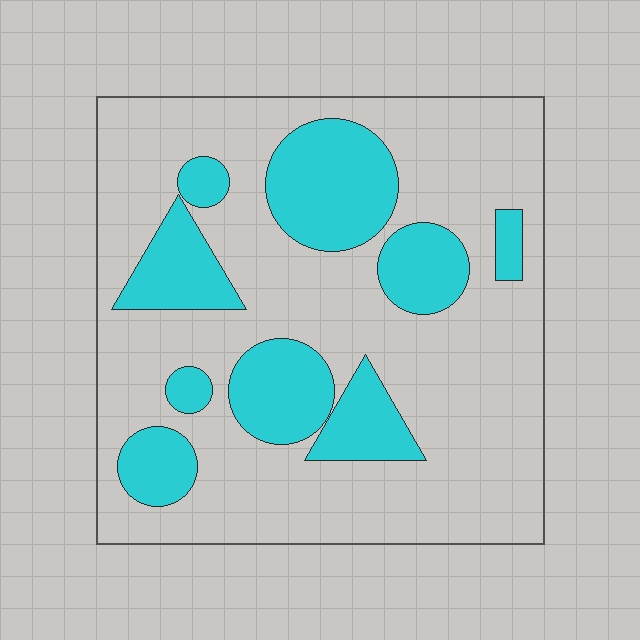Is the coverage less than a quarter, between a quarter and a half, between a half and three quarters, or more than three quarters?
Between a quarter and a half.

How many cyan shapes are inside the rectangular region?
9.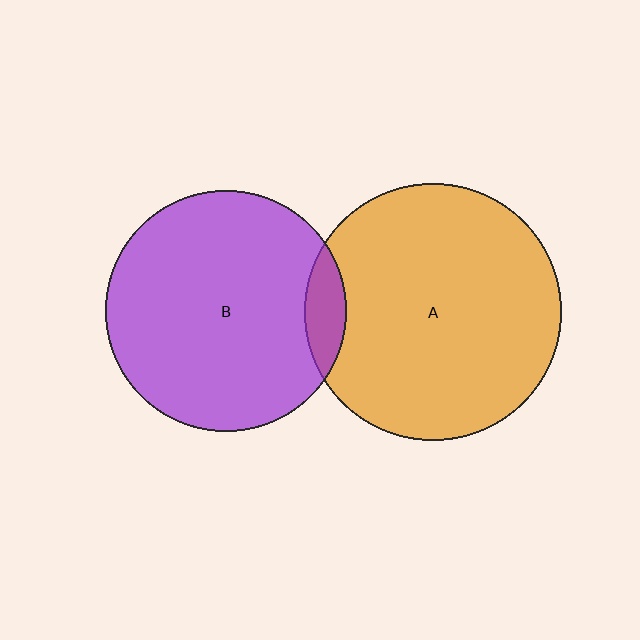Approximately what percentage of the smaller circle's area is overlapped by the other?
Approximately 10%.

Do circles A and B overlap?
Yes.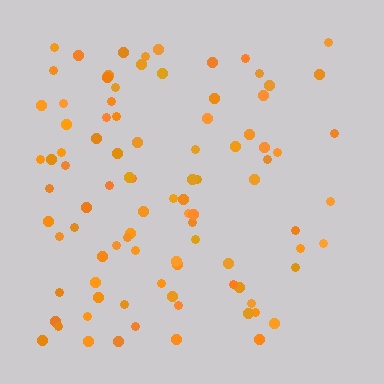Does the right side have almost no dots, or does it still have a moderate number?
Still a moderate number, just noticeably fewer than the left.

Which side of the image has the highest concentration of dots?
The left.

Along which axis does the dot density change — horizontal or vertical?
Horizontal.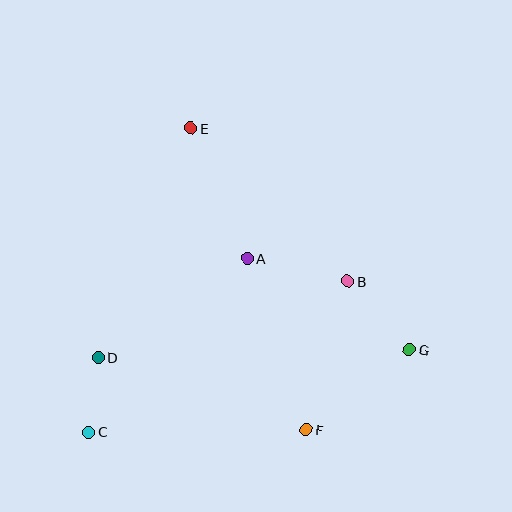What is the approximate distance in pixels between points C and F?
The distance between C and F is approximately 218 pixels.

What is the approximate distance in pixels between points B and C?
The distance between B and C is approximately 300 pixels.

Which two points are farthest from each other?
Points C and G are farthest from each other.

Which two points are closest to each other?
Points C and D are closest to each other.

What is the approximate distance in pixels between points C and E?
The distance between C and E is approximately 321 pixels.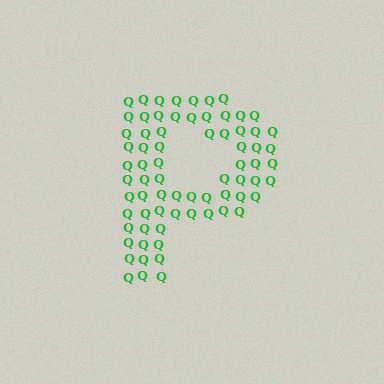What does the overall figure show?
The overall figure shows the letter P.